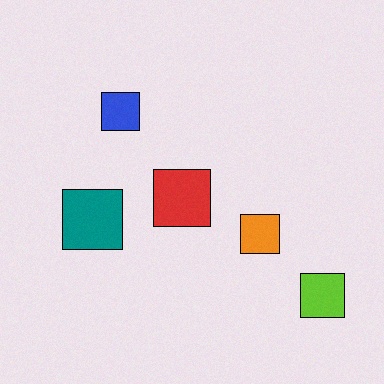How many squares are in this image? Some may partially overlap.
There are 5 squares.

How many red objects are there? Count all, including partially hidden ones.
There is 1 red object.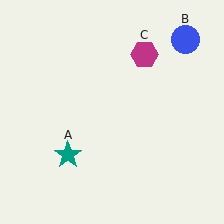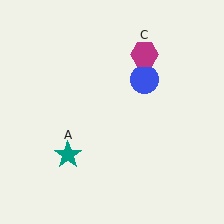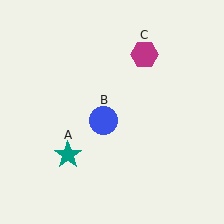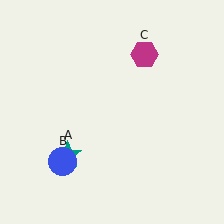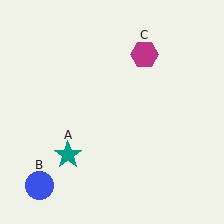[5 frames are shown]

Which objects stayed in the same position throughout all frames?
Teal star (object A) and magenta hexagon (object C) remained stationary.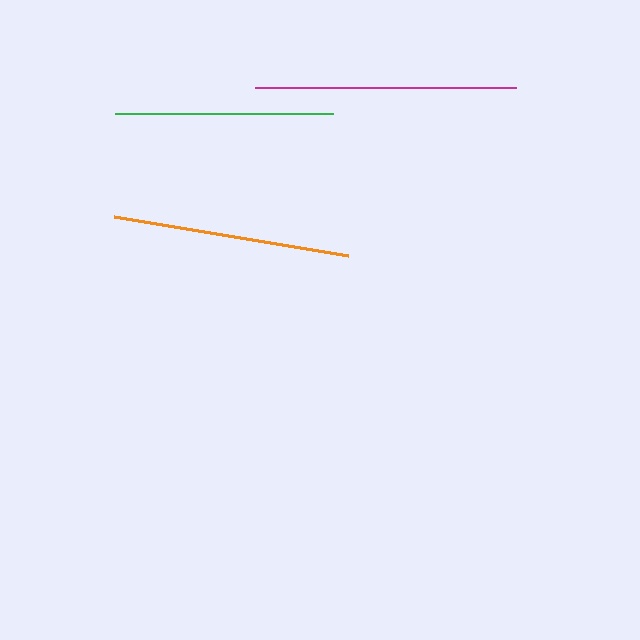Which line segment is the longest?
The magenta line is the longest at approximately 261 pixels.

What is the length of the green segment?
The green segment is approximately 218 pixels long.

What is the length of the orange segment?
The orange segment is approximately 237 pixels long.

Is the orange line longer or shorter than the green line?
The orange line is longer than the green line.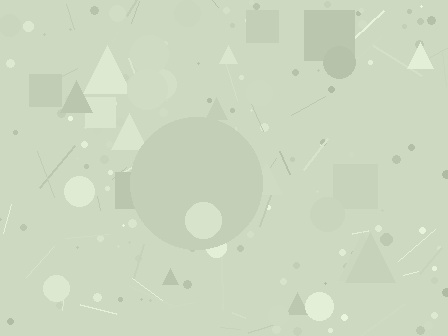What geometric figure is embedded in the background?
A circle is embedded in the background.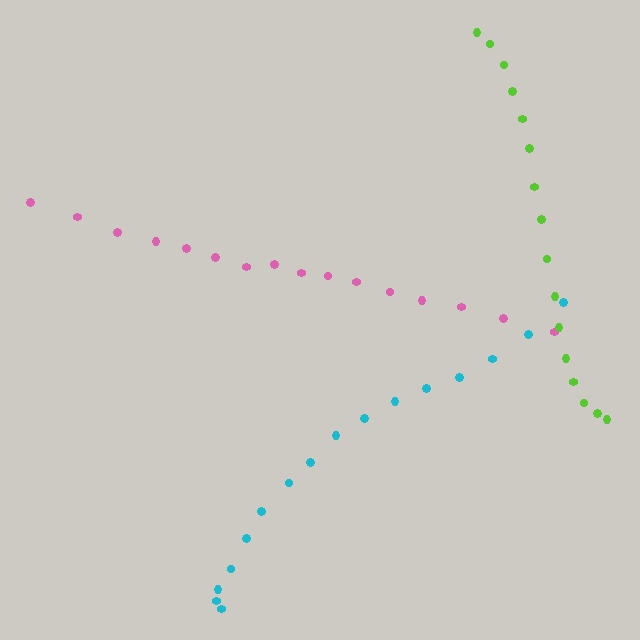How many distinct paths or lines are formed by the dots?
There are 3 distinct paths.